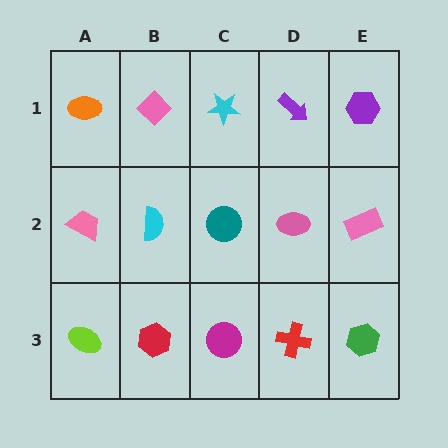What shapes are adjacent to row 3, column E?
A pink rectangle (row 2, column E), a red cross (row 3, column D).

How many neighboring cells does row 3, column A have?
2.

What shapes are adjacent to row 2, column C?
A cyan star (row 1, column C), a magenta circle (row 3, column C), a cyan semicircle (row 2, column B), a pink ellipse (row 2, column D).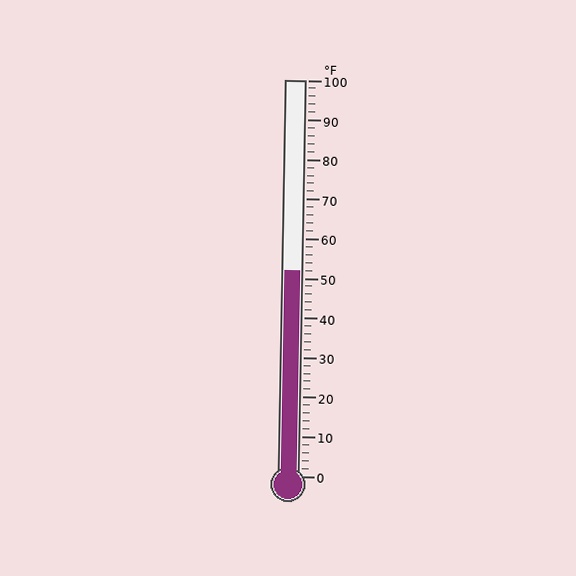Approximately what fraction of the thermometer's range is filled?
The thermometer is filled to approximately 50% of its range.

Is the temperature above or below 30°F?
The temperature is above 30°F.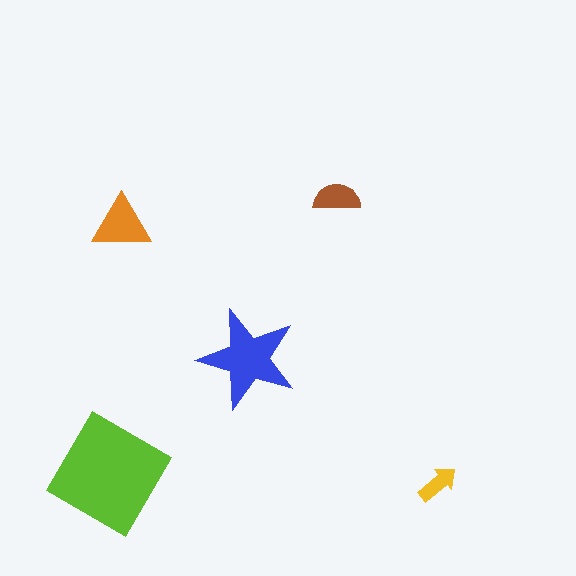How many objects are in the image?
There are 5 objects in the image.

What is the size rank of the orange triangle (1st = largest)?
3rd.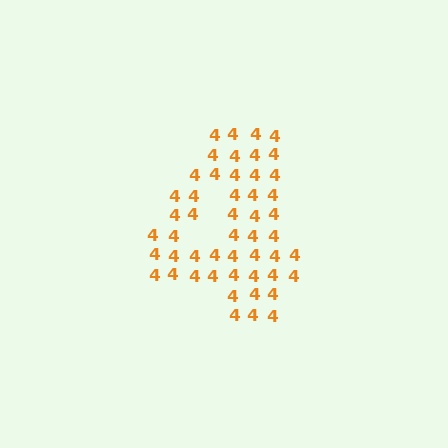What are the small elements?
The small elements are digit 4's.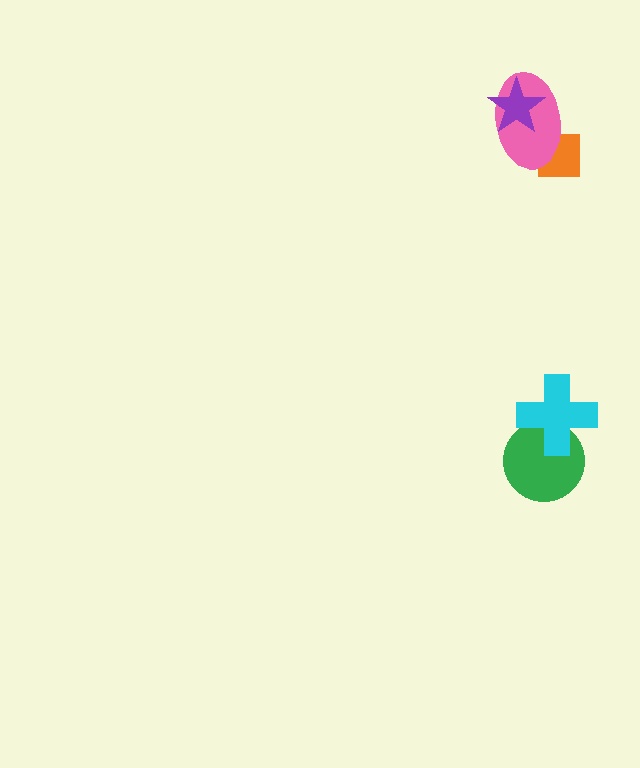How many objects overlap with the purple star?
1 object overlaps with the purple star.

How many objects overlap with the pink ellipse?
2 objects overlap with the pink ellipse.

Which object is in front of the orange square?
The pink ellipse is in front of the orange square.